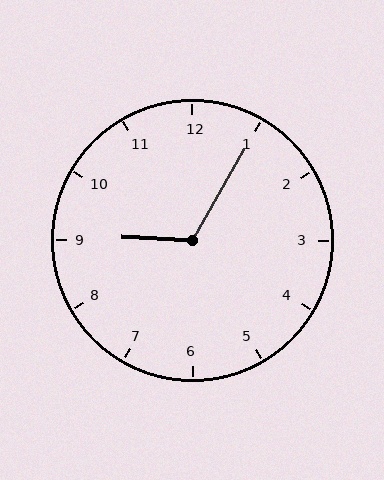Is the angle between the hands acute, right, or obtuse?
It is obtuse.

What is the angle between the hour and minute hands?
Approximately 118 degrees.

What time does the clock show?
9:05.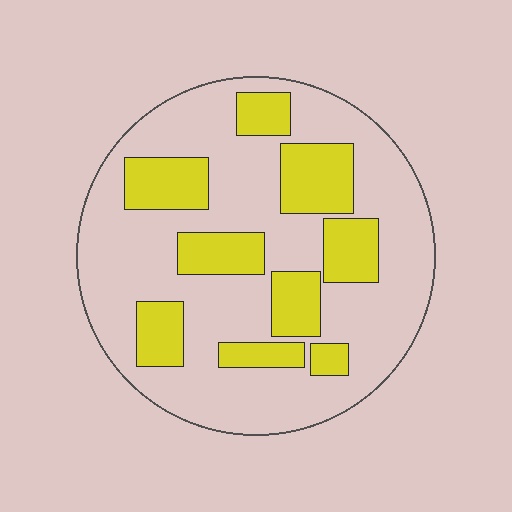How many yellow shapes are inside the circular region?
9.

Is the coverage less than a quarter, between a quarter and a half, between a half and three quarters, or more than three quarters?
Between a quarter and a half.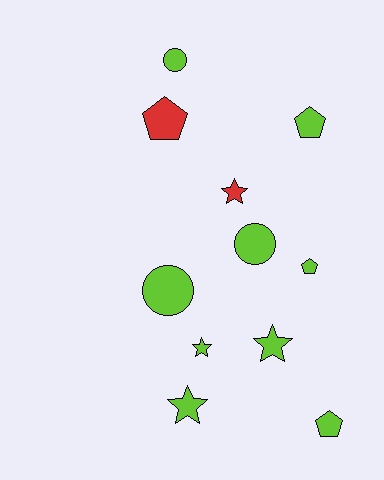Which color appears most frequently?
Lime, with 9 objects.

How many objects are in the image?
There are 11 objects.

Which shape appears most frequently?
Pentagon, with 4 objects.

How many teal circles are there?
There are no teal circles.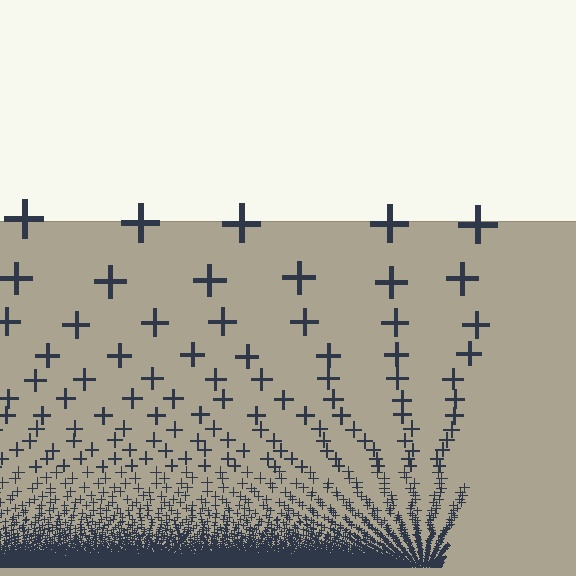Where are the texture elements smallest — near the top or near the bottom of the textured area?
Near the bottom.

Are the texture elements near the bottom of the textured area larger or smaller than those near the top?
Smaller. The gradient is inverted — elements near the bottom are smaller and denser.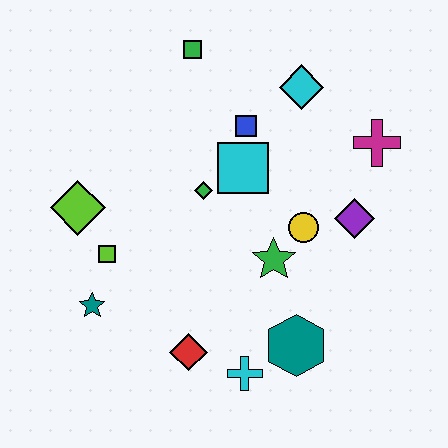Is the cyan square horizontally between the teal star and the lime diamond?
No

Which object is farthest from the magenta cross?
The teal star is farthest from the magenta cross.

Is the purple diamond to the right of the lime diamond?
Yes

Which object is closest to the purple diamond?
The yellow circle is closest to the purple diamond.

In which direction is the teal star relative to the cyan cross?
The teal star is to the left of the cyan cross.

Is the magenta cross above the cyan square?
Yes